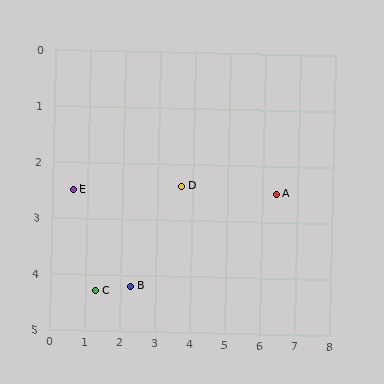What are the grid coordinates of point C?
Point C is at approximately (1.3, 4.3).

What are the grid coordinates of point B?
Point B is at approximately (2.3, 4.2).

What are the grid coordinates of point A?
Point A is at approximately (6.4, 2.5).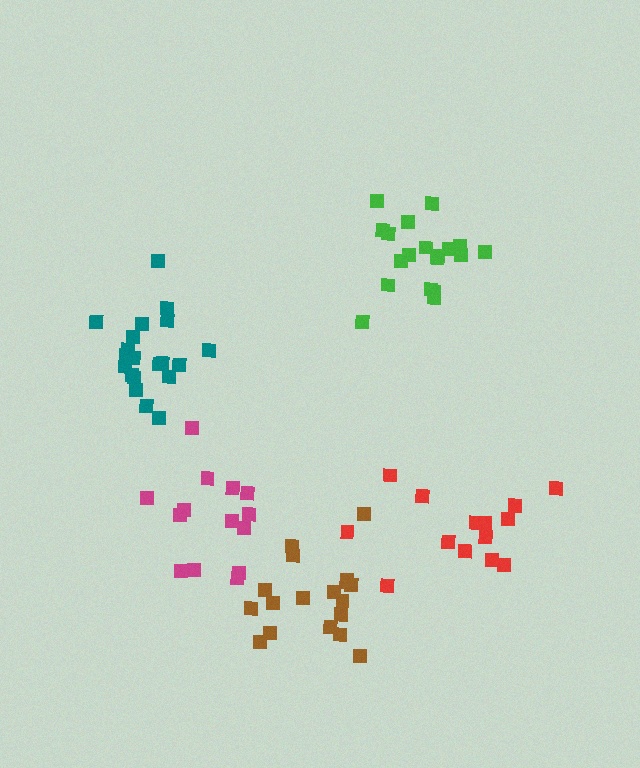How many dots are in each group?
Group 1: 18 dots, Group 2: 19 dots, Group 3: 20 dots, Group 4: 14 dots, Group 5: 14 dots (85 total).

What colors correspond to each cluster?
The clusters are colored: brown, green, teal, magenta, red.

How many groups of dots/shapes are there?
There are 5 groups.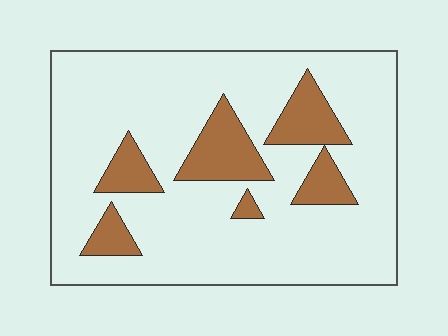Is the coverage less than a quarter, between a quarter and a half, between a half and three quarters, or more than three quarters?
Less than a quarter.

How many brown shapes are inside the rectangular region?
6.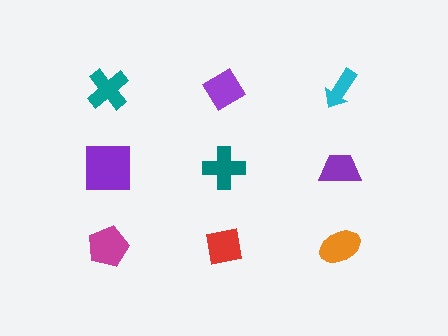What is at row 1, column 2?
A purple diamond.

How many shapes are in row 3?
3 shapes.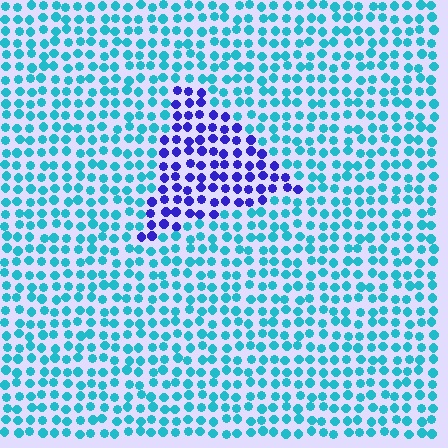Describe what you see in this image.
The image is filled with small cyan elements in a uniform arrangement. A triangle-shaped region is visible where the elements are tinted to a slightly different hue, forming a subtle color boundary.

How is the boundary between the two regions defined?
The boundary is defined purely by a slight shift in hue (about 60 degrees). Spacing, size, and orientation are identical on both sides.